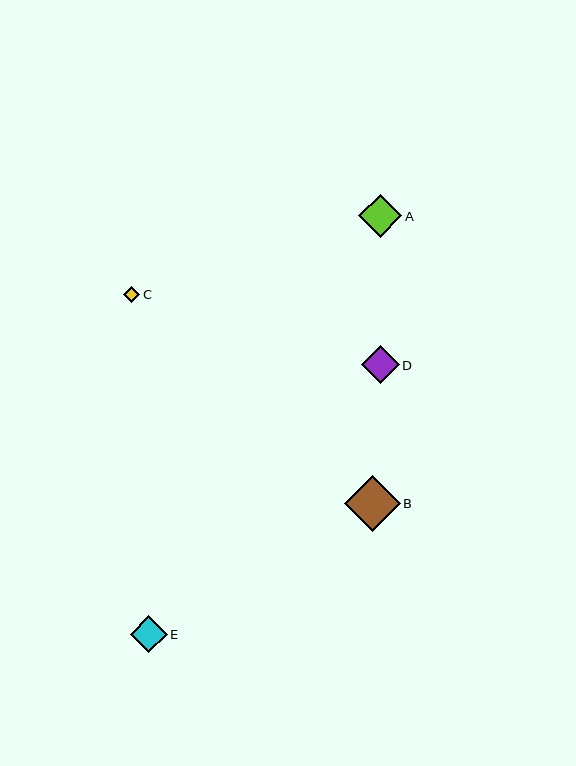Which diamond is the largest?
Diamond B is the largest with a size of approximately 56 pixels.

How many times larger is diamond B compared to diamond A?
Diamond B is approximately 1.3 times the size of diamond A.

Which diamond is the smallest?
Diamond C is the smallest with a size of approximately 16 pixels.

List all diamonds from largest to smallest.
From largest to smallest: B, A, D, E, C.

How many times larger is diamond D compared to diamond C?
Diamond D is approximately 2.3 times the size of diamond C.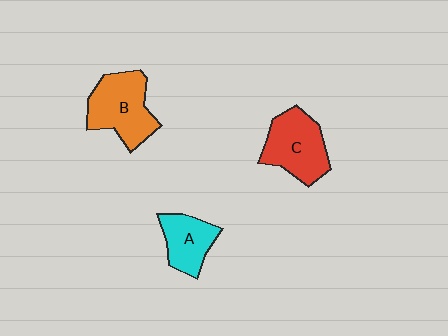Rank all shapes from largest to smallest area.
From largest to smallest: B (orange), C (red), A (cyan).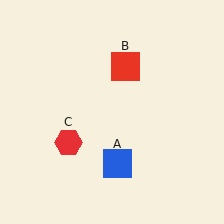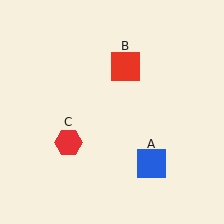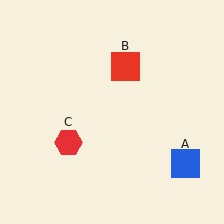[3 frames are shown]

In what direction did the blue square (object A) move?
The blue square (object A) moved right.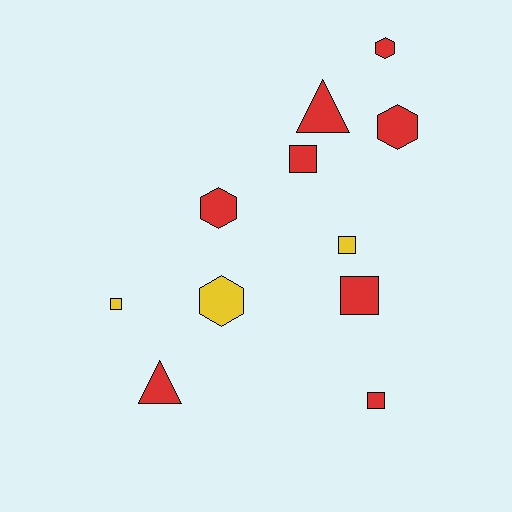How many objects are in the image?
There are 11 objects.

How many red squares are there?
There are 3 red squares.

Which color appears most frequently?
Red, with 8 objects.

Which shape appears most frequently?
Square, with 5 objects.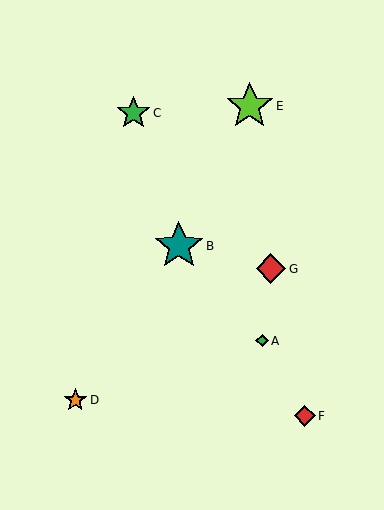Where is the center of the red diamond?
The center of the red diamond is at (305, 416).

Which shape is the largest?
The teal star (labeled B) is the largest.